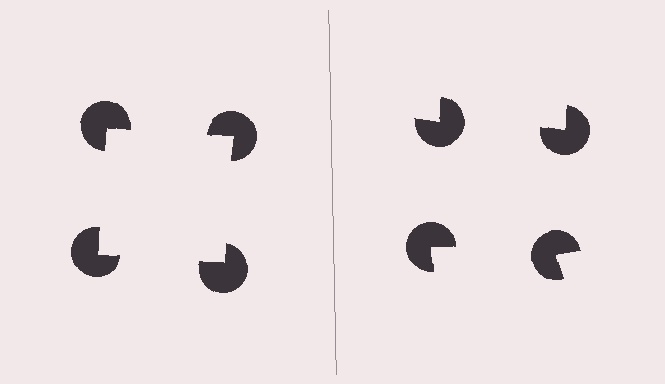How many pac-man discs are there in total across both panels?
8 — 4 on each side.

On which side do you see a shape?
An illusory square appears on the left side. On the right side the wedge cuts are rotated, so no coherent shape forms.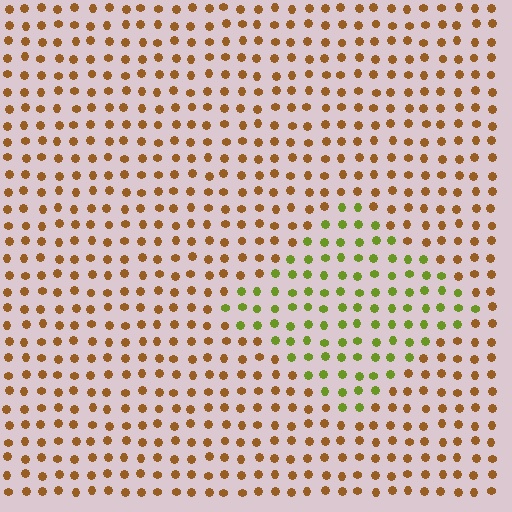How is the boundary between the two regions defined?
The boundary is defined purely by a slight shift in hue (about 54 degrees). Spacing, size, and orientation are identical on both sides.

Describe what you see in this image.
The image is filled with small brown elements in a uniform arrangement. A diamond-shaped region is visible where the elements are tinted to a slightly different hue, forming a subtle color boundary.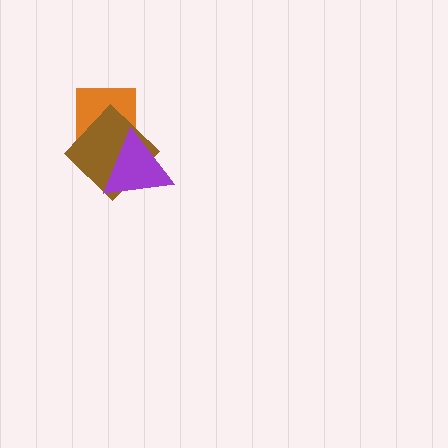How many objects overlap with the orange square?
2 objects overlap with the orange square.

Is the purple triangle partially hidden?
No, no other shape covers it.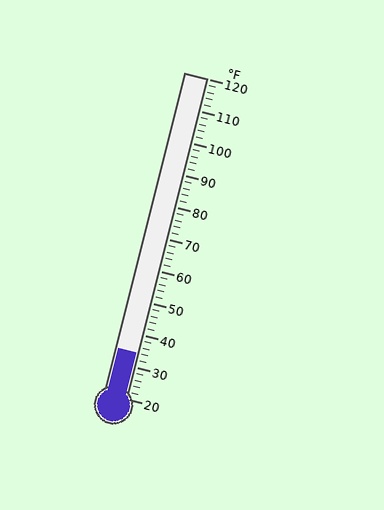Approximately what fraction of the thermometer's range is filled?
The thermometer is filled to approximately 15% of its range.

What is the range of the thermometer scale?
The thermometer scale ranges from 20°F to 120°F.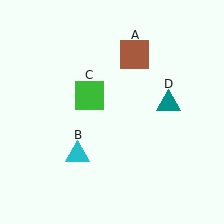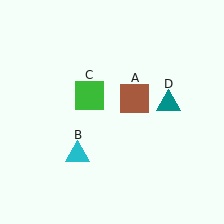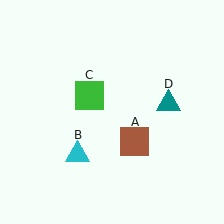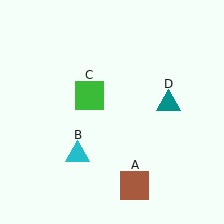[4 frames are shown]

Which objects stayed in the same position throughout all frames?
Cyan triangle (object B) and green square (object C) and teal triangle (object D) remained stationary.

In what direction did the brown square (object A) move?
The brown square (object A) moved down.